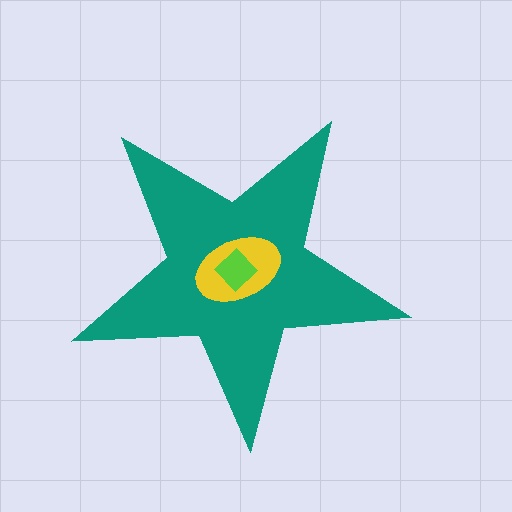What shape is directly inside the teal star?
The yellow ellipse.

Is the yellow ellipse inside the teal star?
Yes.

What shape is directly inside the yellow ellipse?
The lime diamond.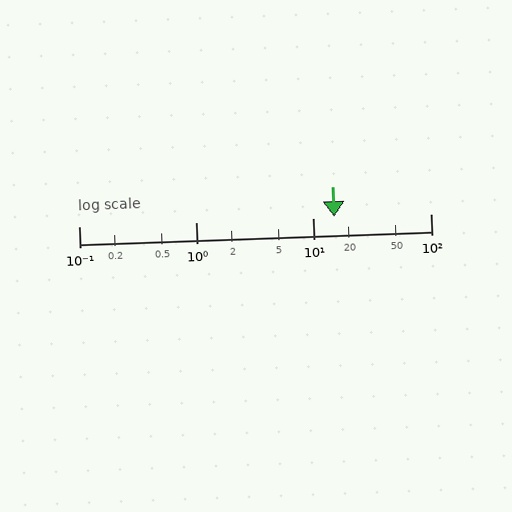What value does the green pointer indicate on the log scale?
The pointer indicates approximately 15.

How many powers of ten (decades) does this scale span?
The scale spans 3 decades, from 0.1 to 100.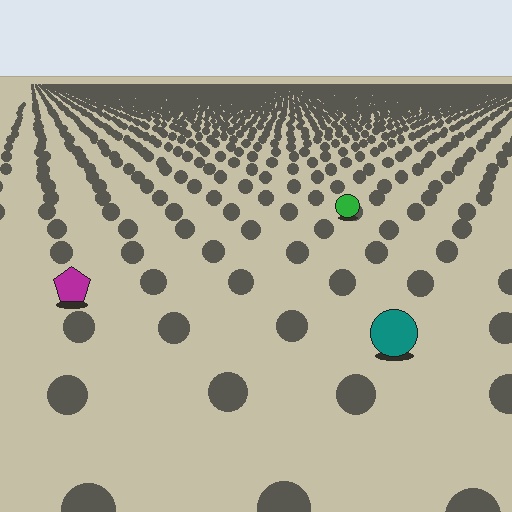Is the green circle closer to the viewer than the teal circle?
No. The teal circle is closer — you can tell from the texture gradient: the ground texture is coarser near it.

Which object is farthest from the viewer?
The green circle is farthest from the viewer. It appears smaller and the ground texture around it is denser.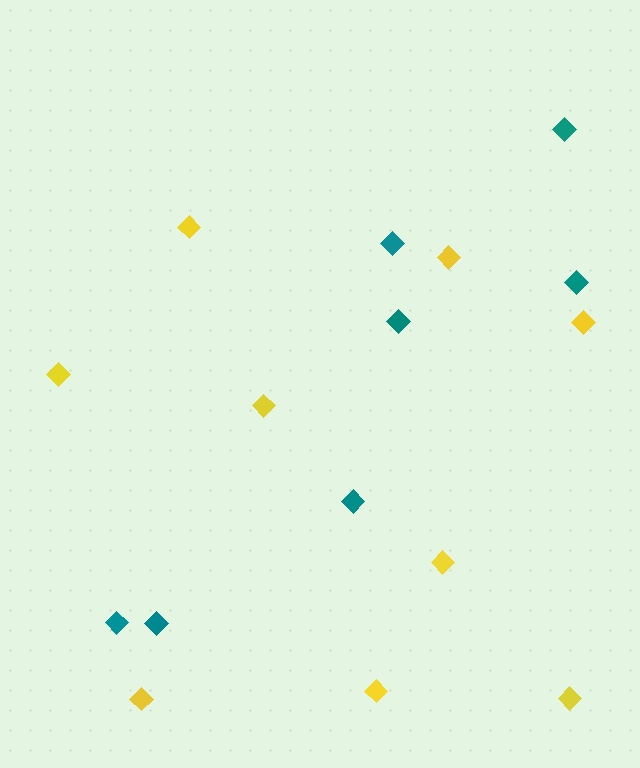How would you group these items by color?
There are 2 groups: one group of yellow diamonds (9) and one group of teal diamonds (7).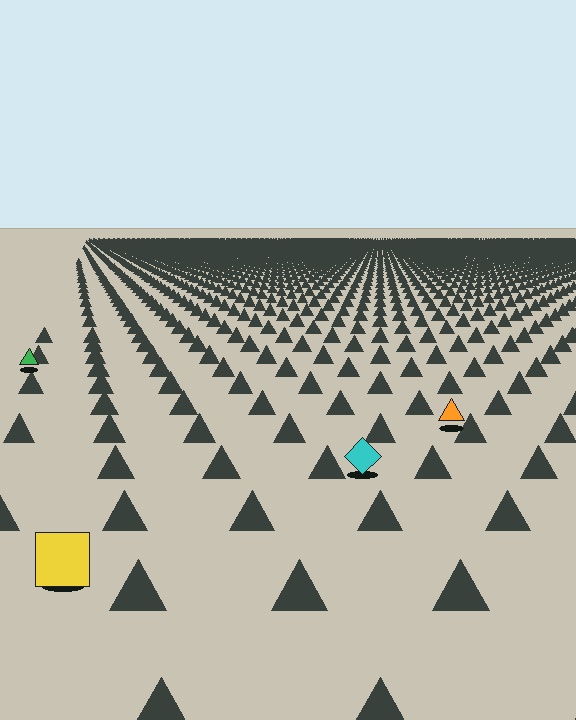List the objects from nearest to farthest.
From nearest to farthest: the yellow square, the cyan diamond, the orange triangle, the green triangle.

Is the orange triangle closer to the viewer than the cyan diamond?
No. The cyan diamond is closer — you can tell from the texture gradient: the ground texture is coarser near it.